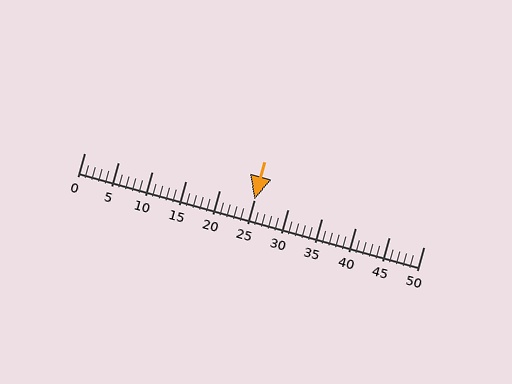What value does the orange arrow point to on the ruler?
The orange arrow points to approximately 25.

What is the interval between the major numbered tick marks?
The major tick marks are spaced 5 units apart.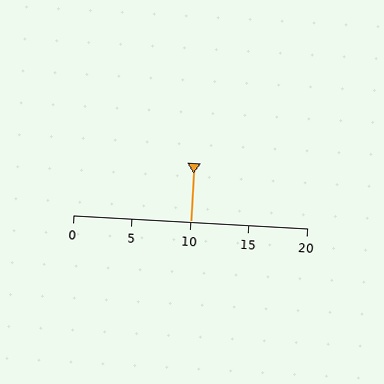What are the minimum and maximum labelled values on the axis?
The axis runs from 0 to 20.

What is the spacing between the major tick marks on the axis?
The major ticks are spaced 5 apart.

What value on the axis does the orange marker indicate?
The marker indicates approximately 10.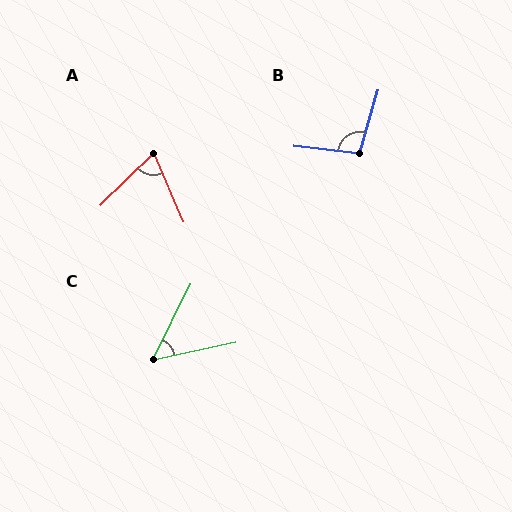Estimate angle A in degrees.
Approximately 69 degrees.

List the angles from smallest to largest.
C (51°), A (69°), B (100°).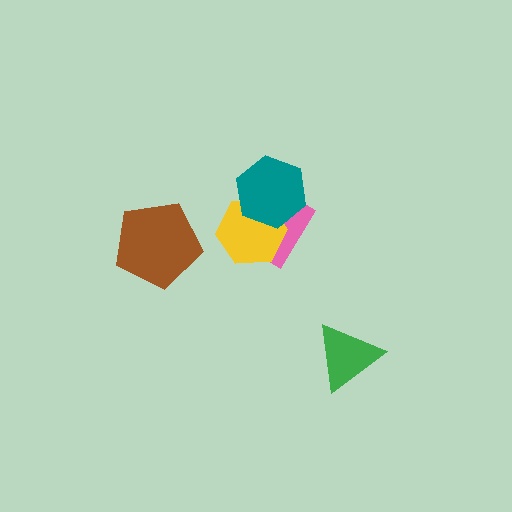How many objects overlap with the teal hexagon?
2 objects overlap with the teal hexagon.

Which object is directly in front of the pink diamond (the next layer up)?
The yellow hexagon is directly in front of the pink diamond.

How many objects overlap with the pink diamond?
2 objects overlap with the pink diamond.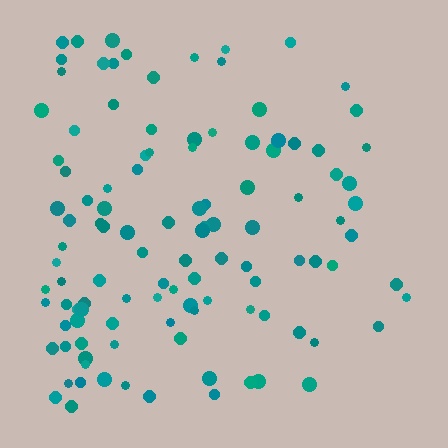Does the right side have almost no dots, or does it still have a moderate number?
Still a moderate number, just noticeably fewer than the left.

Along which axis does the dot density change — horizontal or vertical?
Horizontal.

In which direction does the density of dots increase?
From right to left, with the left side densest.